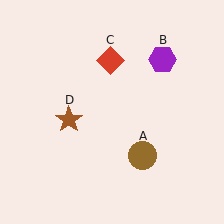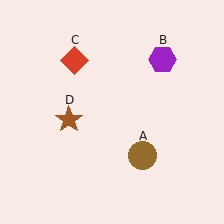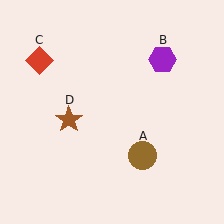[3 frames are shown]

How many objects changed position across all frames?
1 object changed position: red diamond (object C).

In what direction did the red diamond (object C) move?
The red diamond (object C) moved left.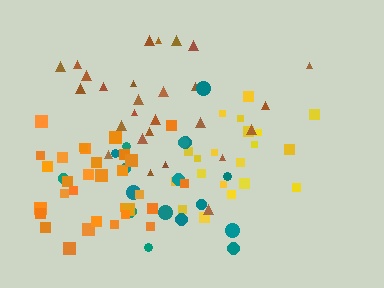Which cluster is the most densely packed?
Orange.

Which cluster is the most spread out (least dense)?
Brown.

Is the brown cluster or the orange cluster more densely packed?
Orange.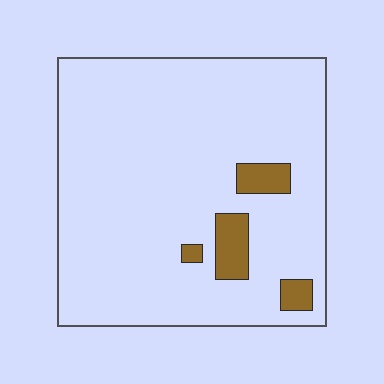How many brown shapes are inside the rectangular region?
4.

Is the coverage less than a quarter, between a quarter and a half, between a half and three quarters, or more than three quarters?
Less than a quarter.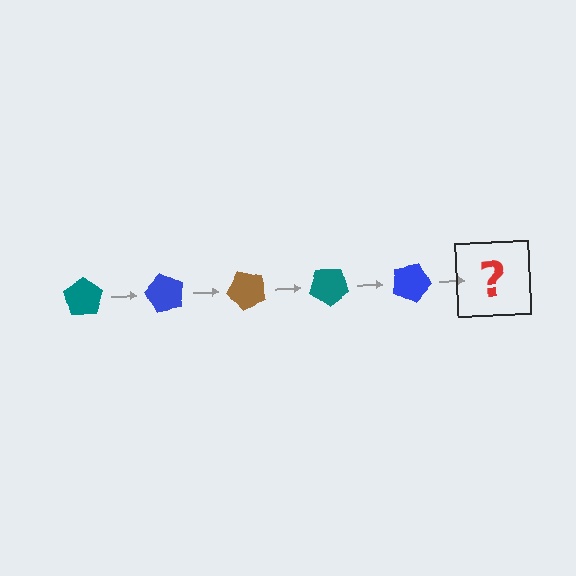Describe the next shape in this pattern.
It should be a brown pentagon, rotated 300 degrees from the start.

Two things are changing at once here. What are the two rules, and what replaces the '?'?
The two rules are that it rotates 60 degrees each step and the color cycles through teal, blue, and brown. The '?' should be a brown pentagon, rotated 300 degrees from the start.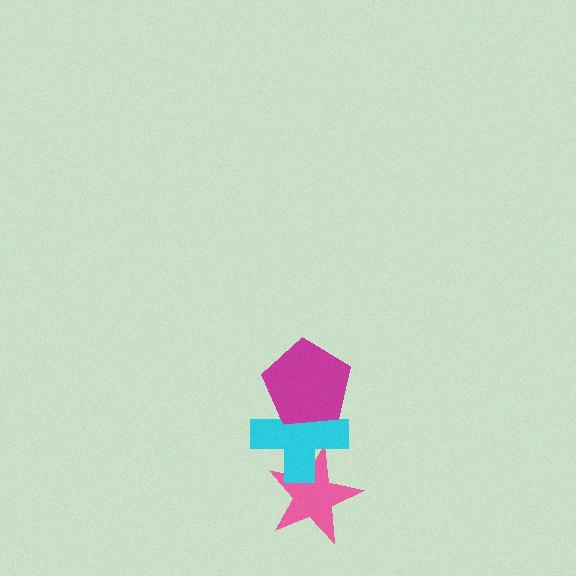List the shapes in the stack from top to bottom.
From top to bottom: the magenta pentagon, the cyan cross, the pink star.